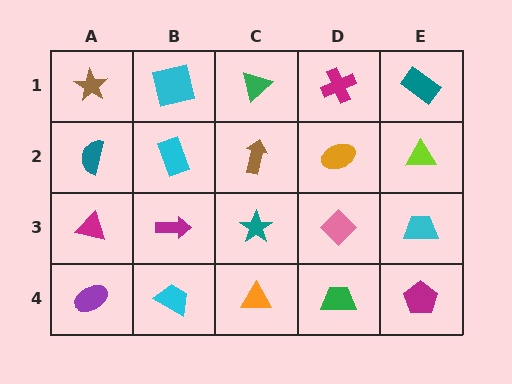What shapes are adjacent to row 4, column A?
A magenta triangle (row 3, column A), a cyan trapezoid (row 4, column B).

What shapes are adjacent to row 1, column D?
An orange ellipse (row 2, column D), a green triangle (row 1, column C), a teal rectangle (row 1, column E).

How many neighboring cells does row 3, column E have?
3.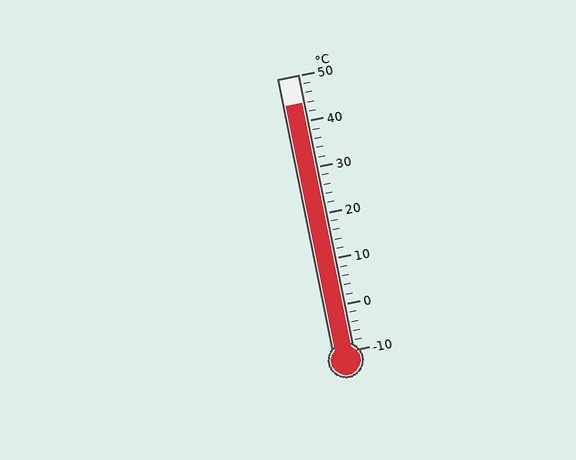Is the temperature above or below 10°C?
The temperature is above 10°C.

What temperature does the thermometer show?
The thermometer shows approximately 44°C.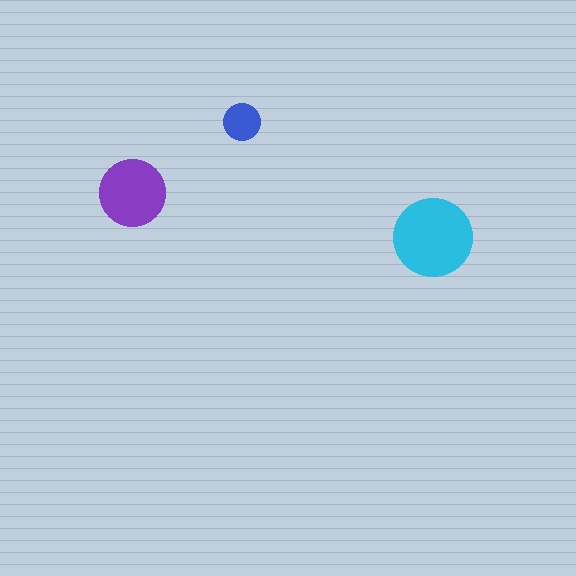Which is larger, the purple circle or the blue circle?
The purple one.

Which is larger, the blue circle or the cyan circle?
The cyan one.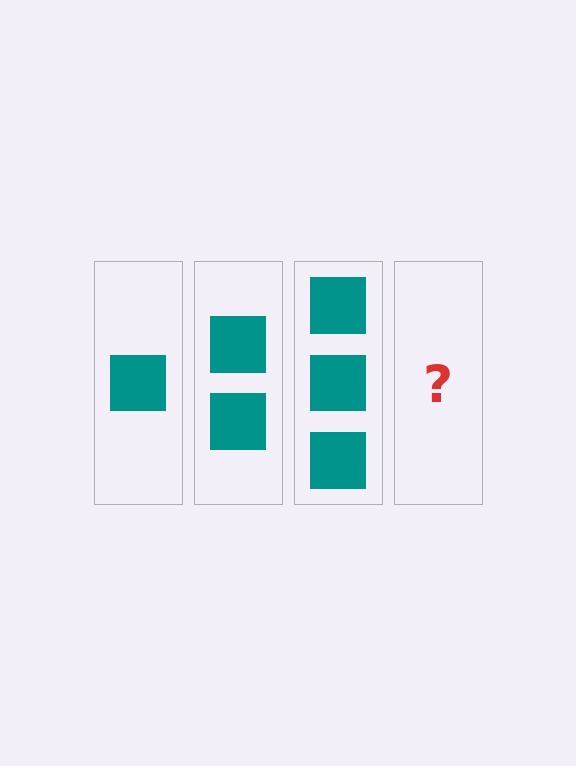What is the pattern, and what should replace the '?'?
The pattern is that each step adds one more square. The '?' should be 4 squares.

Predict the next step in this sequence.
The next step is 4 squares.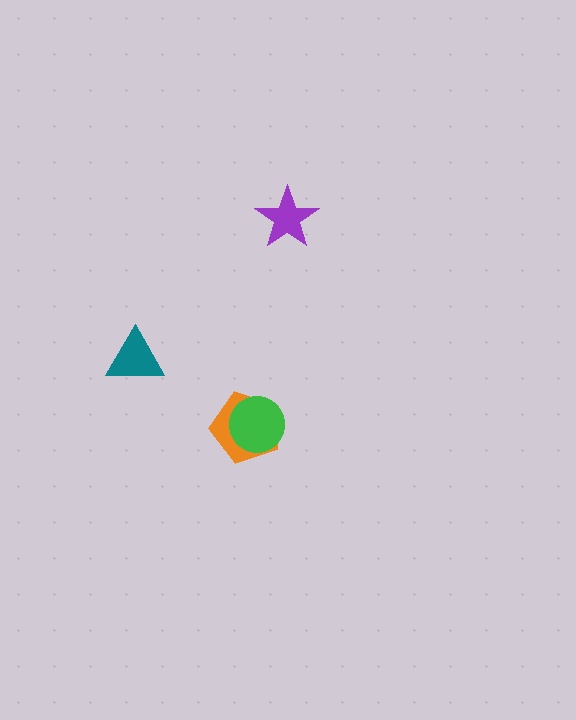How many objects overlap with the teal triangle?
0 objects overlap with the teal triangle.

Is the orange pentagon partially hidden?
Yes, it is partially covered by another shape.